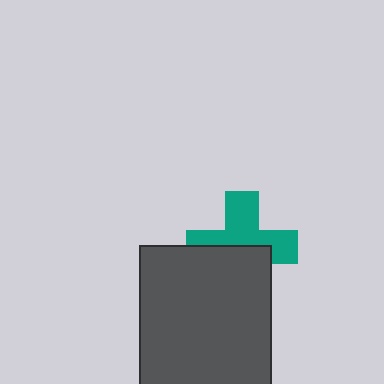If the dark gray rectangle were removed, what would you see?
You would see the complete teal cross.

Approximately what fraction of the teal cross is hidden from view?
Roughly 45% of the teal cross is hidden behind the dark gray rectangle.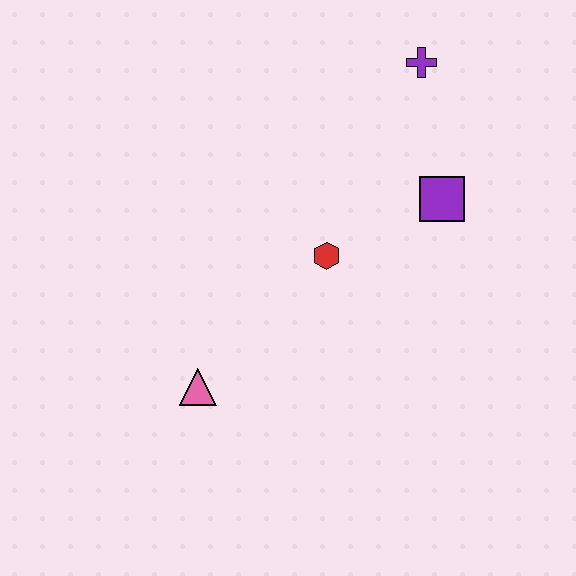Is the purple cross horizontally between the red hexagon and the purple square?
Yes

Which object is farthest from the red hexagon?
The purple cross is farthest from the red hexagon.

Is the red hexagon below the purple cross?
Yes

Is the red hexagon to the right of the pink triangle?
Yes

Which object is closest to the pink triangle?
The red hexagon is closest to the pink triangle.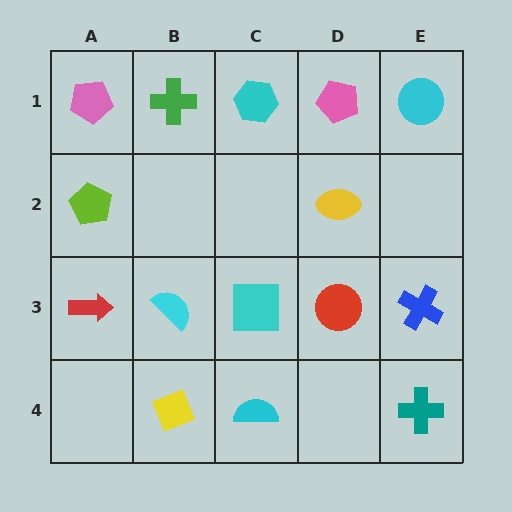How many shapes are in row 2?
2 shapes.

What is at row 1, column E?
A cyan circle.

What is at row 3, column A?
A red arrow.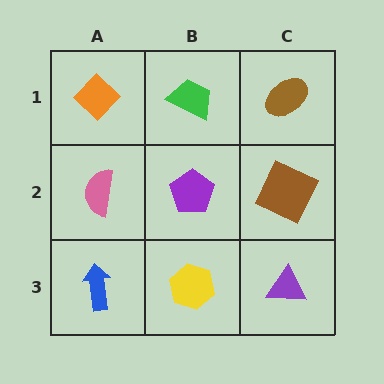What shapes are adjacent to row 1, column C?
A brown square (row 2, column C), a green trapezoid (row 1, column B).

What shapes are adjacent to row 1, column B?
A purple pentagon (row 2, column B), an orange diamond (row 1, column A), a brown ellipse (row 1, column C).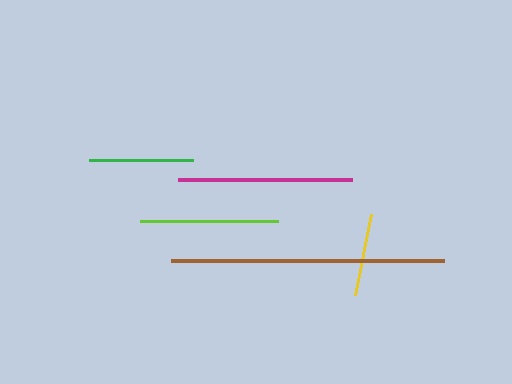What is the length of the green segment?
The green segment is approximately 104 pixels long.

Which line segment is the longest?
The brown line is the longest at approximately 274 pixels.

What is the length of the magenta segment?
The magenta segment is approximately 174 pixels long.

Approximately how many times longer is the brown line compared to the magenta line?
The brown line is approximately 1.6 times the length of the magenta line.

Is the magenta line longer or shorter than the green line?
The magenta line is longer than the green line.